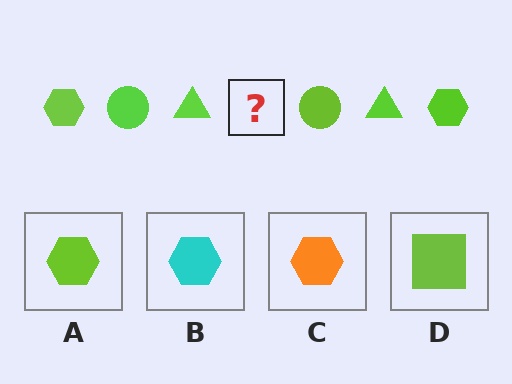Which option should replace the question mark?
Option A.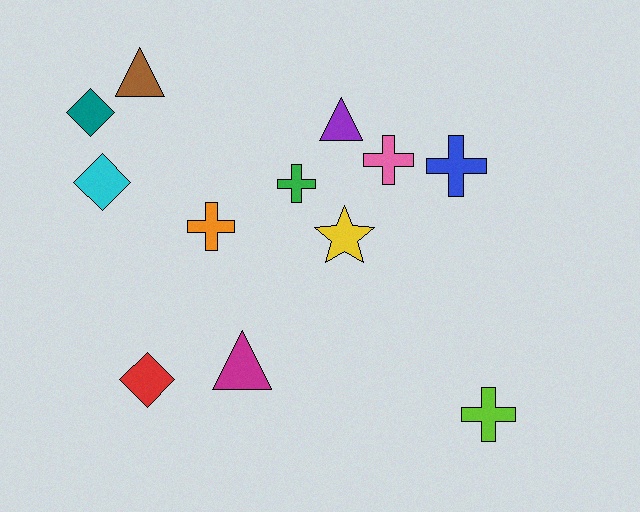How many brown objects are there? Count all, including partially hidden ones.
There is 1 brown object.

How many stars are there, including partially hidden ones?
There is 1 star.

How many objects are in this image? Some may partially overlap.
There are 12 objects.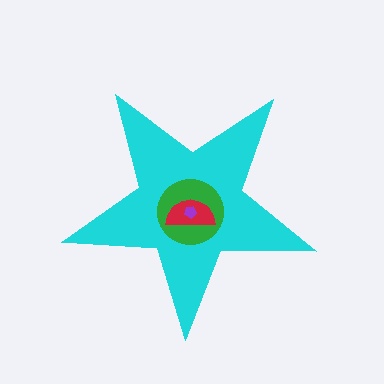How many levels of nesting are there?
4.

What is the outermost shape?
The cyan star.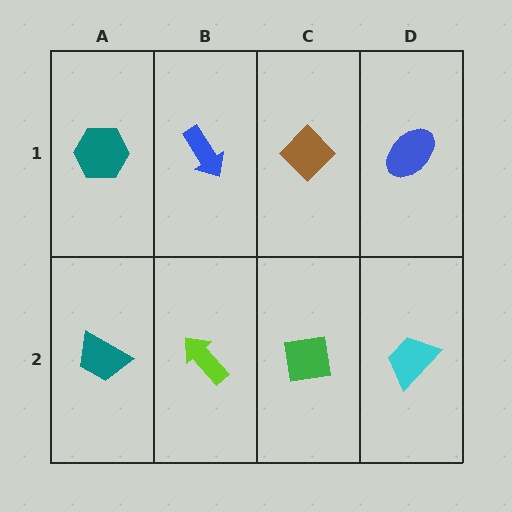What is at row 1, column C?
A brown diamond.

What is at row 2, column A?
A teal trapezoid.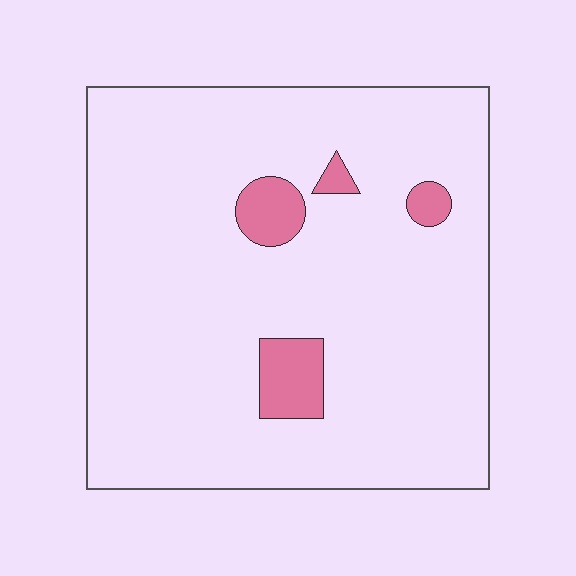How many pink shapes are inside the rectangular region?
4.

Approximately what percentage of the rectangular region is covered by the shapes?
Approximately 5%.